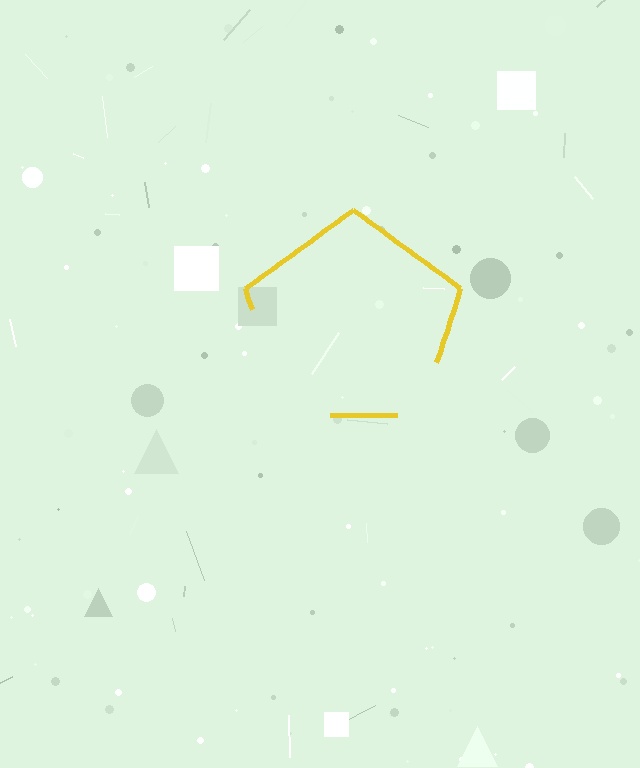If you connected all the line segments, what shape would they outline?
They would outline a pentagon.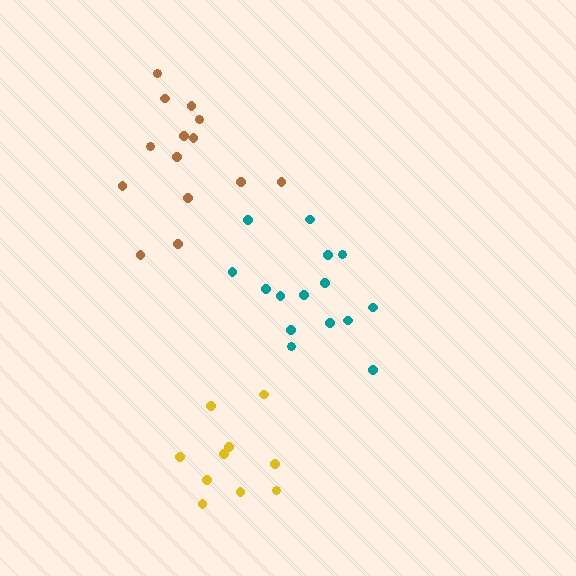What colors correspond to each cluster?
The clusters are colored: yellow, brown, teal.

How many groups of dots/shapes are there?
There are 3 groups.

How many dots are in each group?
Group 1: 10 dots, Group 2: 15 dots, Group 3: 15 dots (40 total).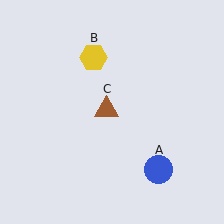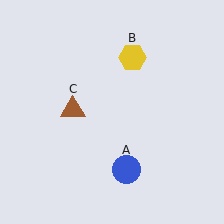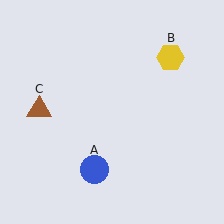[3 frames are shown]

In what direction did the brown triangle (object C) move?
The brown triangle (object C) moved left.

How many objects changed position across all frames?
3 objects changed position: blue circle (object A), yellow hexagon (object B), brown triangle (object C).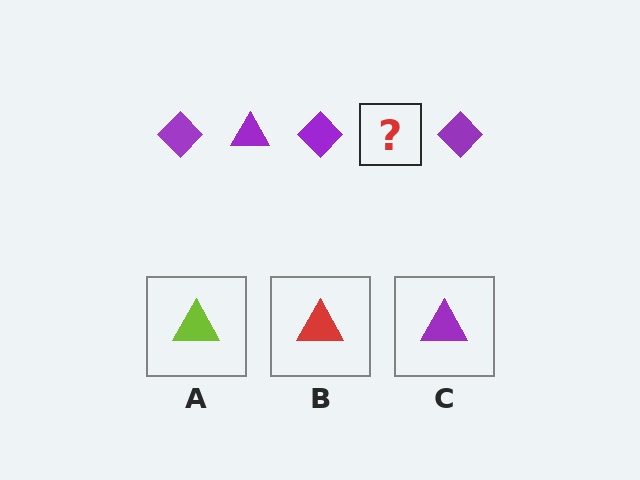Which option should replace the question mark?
Option C.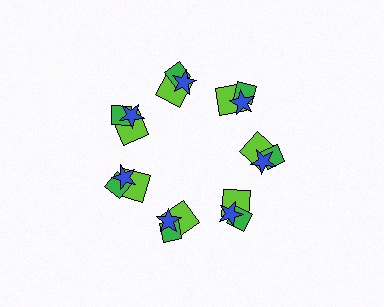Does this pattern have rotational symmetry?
Yes, this pattern has 7-fold rotational symmetry. It looks the same after rotating 51 degrees around the center.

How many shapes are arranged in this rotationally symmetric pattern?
There are 21 shapes, arranged in 7 groups of 3.